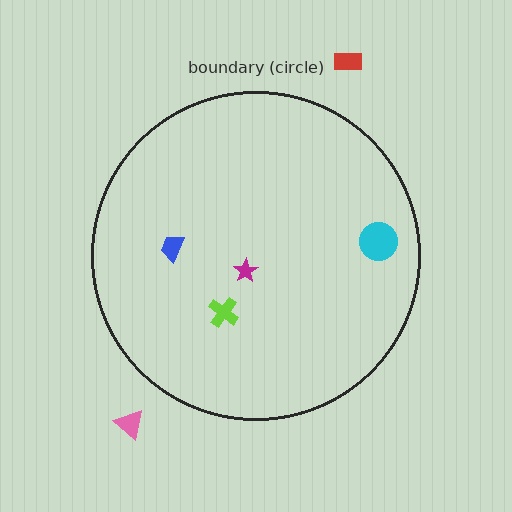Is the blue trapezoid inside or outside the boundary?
Inside.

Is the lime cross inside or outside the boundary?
Inside.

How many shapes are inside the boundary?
4 inside, 2 outside.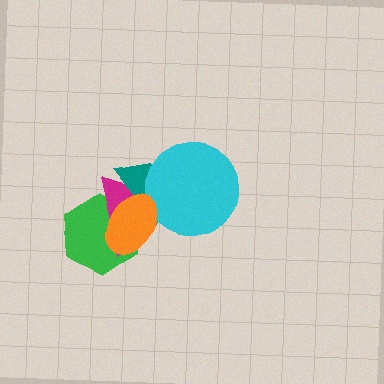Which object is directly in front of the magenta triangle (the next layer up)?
The teal triangle is directly in front of the magenta triangle.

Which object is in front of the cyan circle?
The orange ellipse is in front of the cyan circle.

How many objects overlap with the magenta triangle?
4 objects overlap with the magenta triangle.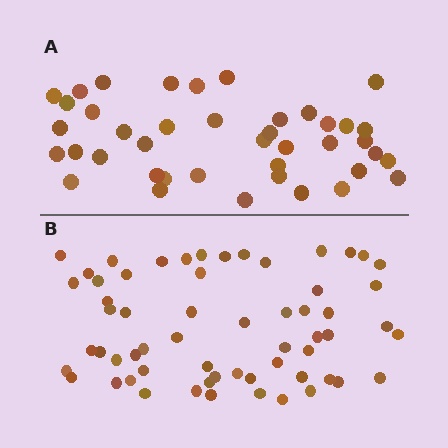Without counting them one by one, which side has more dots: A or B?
Region B (the bottom region) has more dots.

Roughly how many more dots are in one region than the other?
Region B has approximately 20 more dots than region A.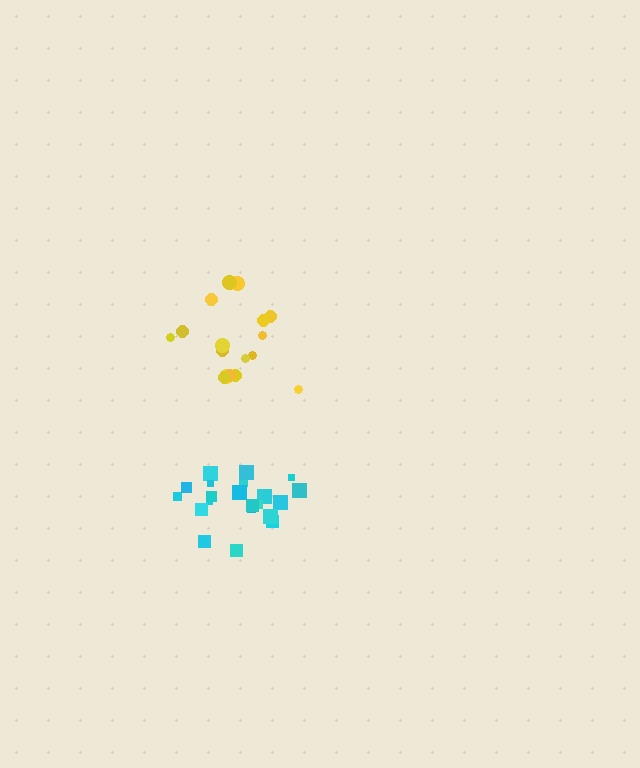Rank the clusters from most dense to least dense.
cyan, yellow.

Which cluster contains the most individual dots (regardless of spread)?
Cyan (22).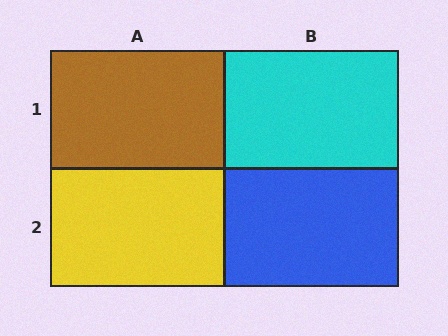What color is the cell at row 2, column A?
Yellow.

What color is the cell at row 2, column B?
Blue.